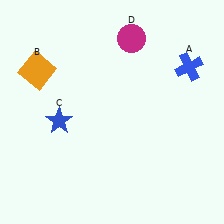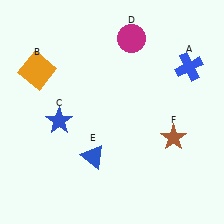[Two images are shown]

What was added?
A blue triangle (E), a brown star (F) were added in Image 2.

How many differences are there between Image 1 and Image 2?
There are 2 differences between the two images.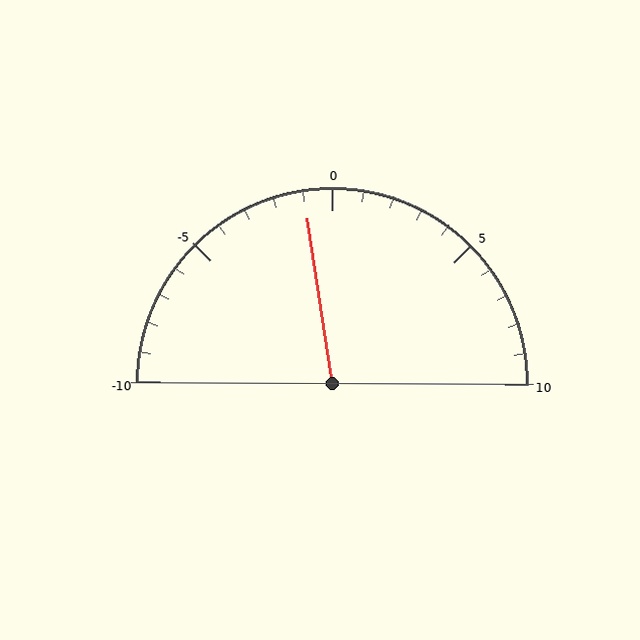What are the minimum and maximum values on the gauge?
The gauge ranges from -10 to 10.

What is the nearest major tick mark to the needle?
The nearest major tick mark is 0.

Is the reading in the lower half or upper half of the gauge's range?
The reading is in the lower half of the range (-10 to 10).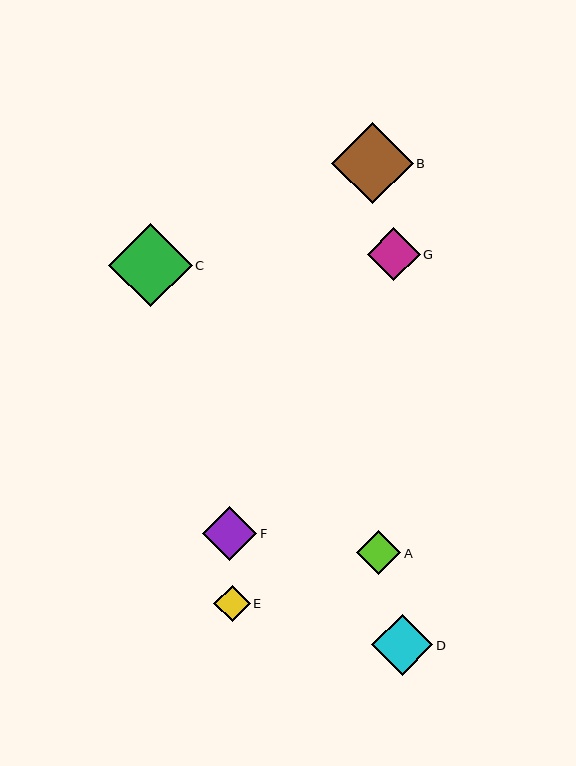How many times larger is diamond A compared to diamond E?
Diamond A is approximately 1.2 times the size of diamond E.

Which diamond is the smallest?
Diamond E is the smallest with a size of approximately 36 pixels.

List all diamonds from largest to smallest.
From largest to smallest: C, B, D, F, G, A, E.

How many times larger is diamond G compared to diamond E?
Diamond G is approximately 1.5 times the size of diamond E.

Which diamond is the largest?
Diamond C is the largest with a size of approximately 83 pixels.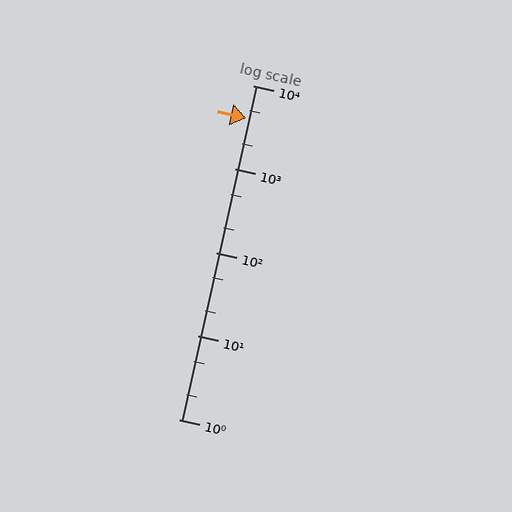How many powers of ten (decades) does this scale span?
The scale spans 4 decades, from 1 to 10000.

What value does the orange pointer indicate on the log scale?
The pointer indicates approximately 4100.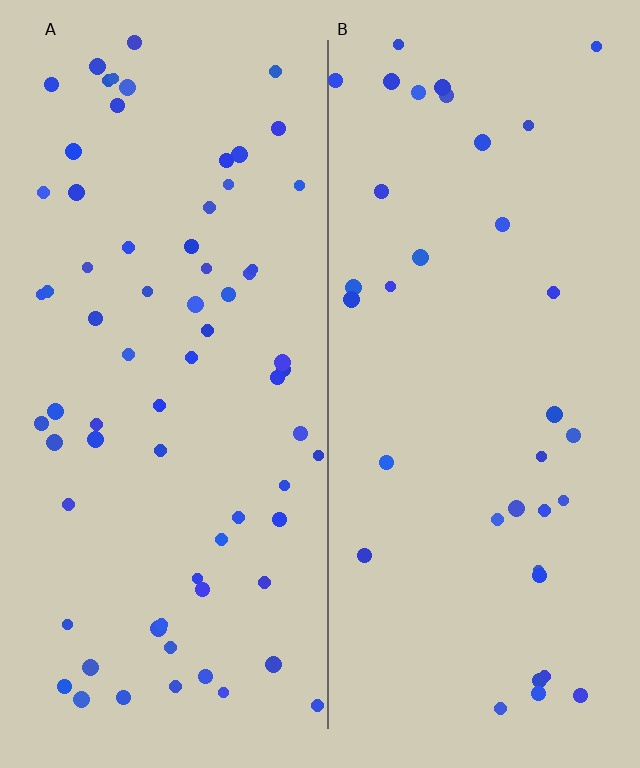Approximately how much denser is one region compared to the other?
Approximately 1.9× — region A over region B.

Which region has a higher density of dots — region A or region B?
A (the left).